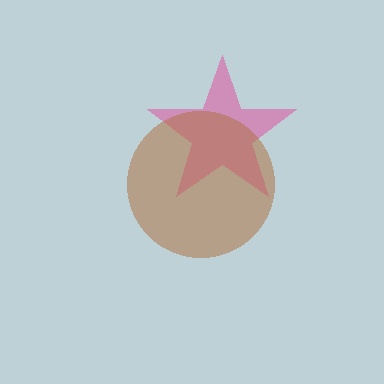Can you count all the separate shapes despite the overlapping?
Yes, there are 2 separate shapes.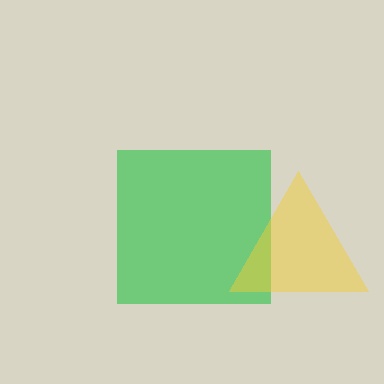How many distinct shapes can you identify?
There are 2 distinct shapes: a green square, a yellow triangle.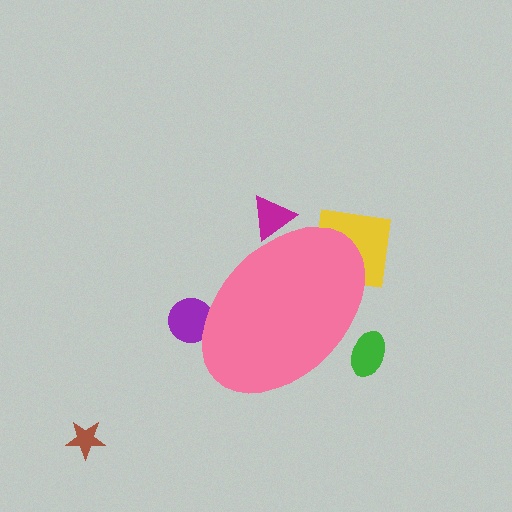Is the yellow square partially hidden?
Yes, the yellow square is partially hidden behind the pink ellipse.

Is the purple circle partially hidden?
Yes, the purple circle is partially hidden behind the pink ellipse.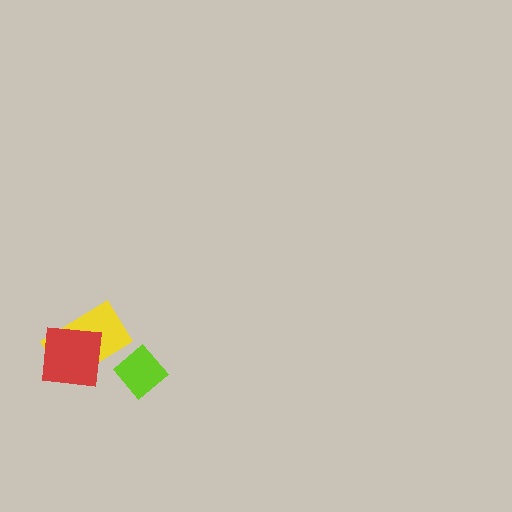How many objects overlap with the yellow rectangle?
1 object overlaps with the yellow rectangle.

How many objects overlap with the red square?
1 object overlaps with the red square.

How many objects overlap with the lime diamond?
0 objects overlap with the lime diamond.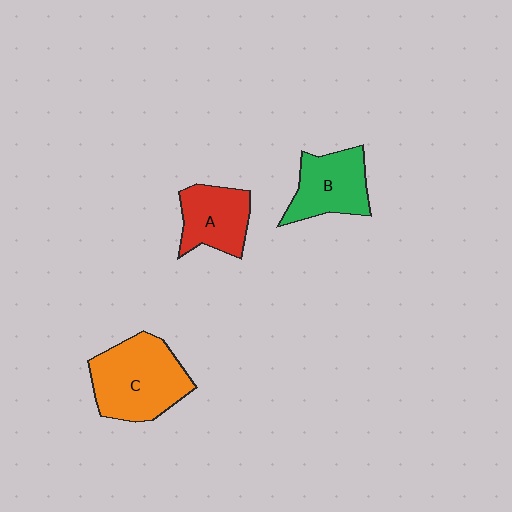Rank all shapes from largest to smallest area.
From largest to smallest: C (orange), B (green), A (red).